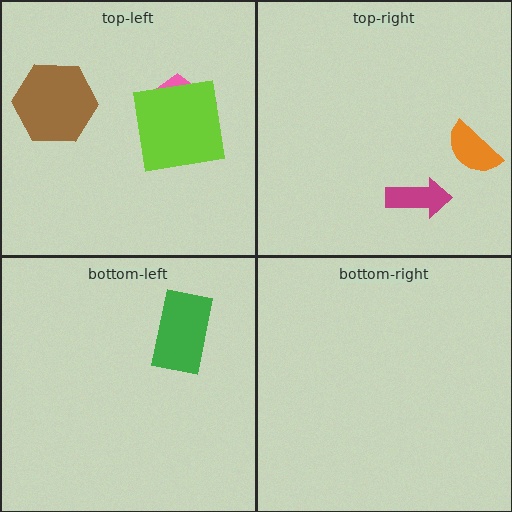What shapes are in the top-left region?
The brown hexagon, the pink pentagon, the lime square.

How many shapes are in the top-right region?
2.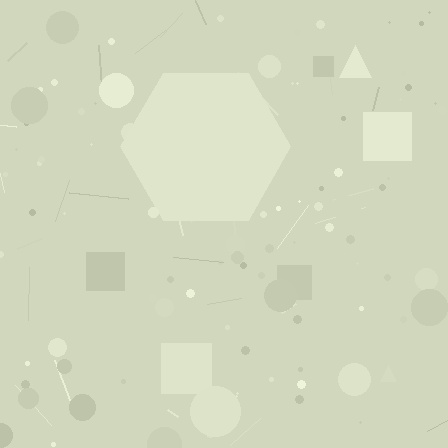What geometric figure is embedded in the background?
A hexagon is embedded in the background.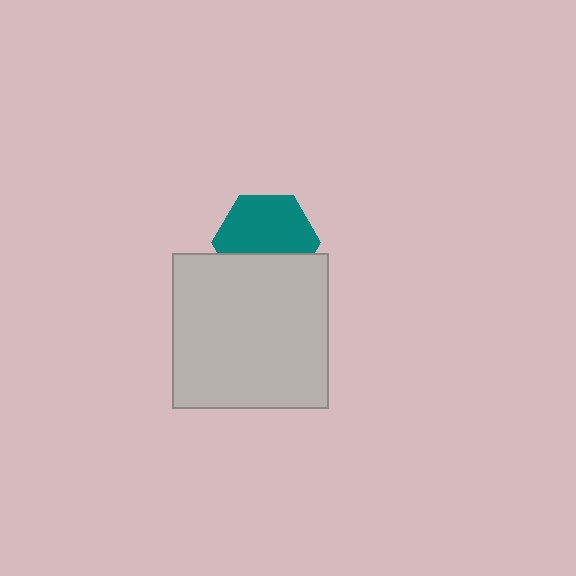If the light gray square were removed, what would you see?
You would see the complete teal hexagon.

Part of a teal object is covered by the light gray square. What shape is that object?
It is a hexagon.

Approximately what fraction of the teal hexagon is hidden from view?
Roughly 35% of the teal hexagon is hidden behind the light gray square.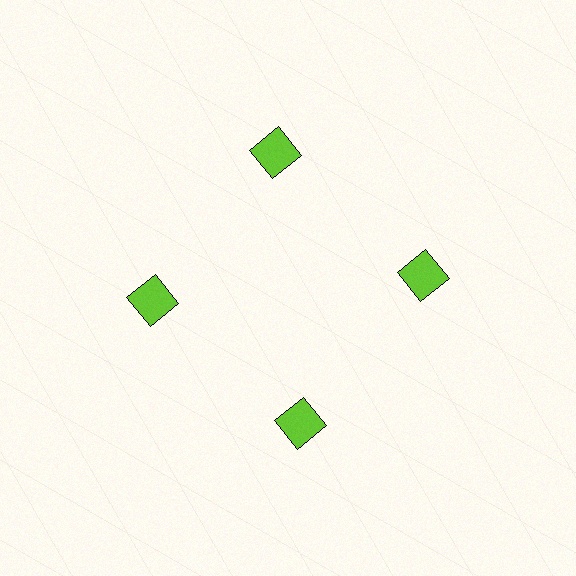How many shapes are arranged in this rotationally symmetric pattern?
There are 4 shapes, arranged in 4 groups of 1.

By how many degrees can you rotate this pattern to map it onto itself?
The pattern maps onto itself every 90 degrees of rotation.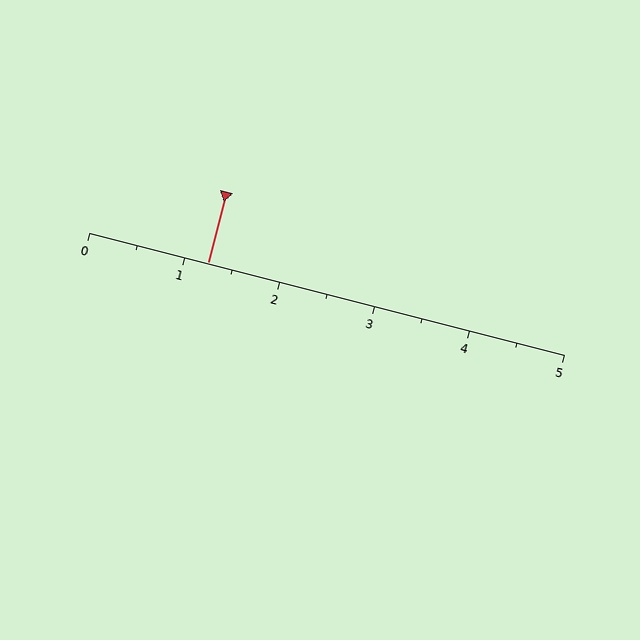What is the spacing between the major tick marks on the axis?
The major ticks are spaced 1 apart.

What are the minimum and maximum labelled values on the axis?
The axis runs from 0 to 5.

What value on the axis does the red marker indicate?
The marker indicates approximately 1.2.